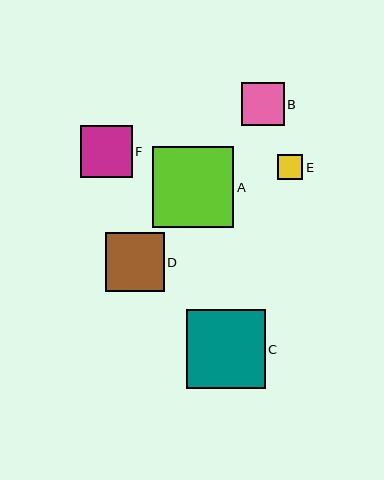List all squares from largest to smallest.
From largest to smallest: A, C, D, F, B, E.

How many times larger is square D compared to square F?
Square D is approximately 1.1 times the size of square F.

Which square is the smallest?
Square E is the smallest with a size of approximately 25 pixels.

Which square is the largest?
Square A is the largest with a size of approximately 81 pixels.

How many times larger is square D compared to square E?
Square D is approximately 2.3 times the size of square E.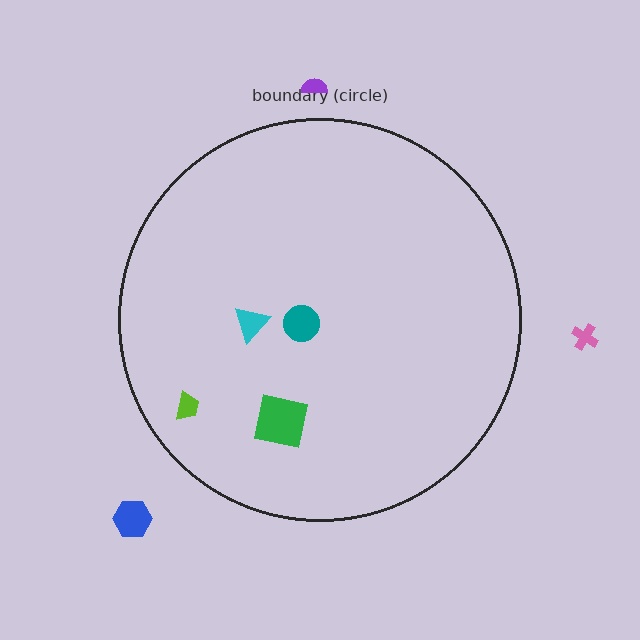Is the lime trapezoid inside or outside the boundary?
Inside.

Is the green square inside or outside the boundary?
Inside.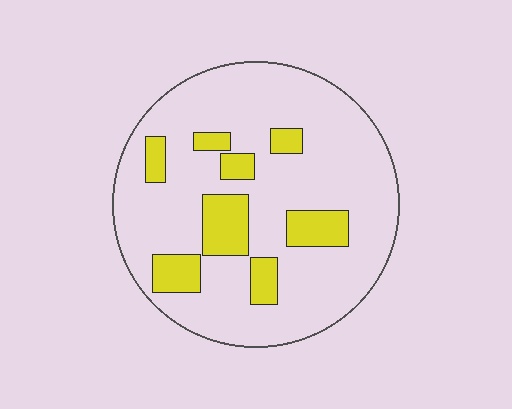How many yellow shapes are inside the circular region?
8.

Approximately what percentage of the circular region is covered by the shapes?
Approximately 20%.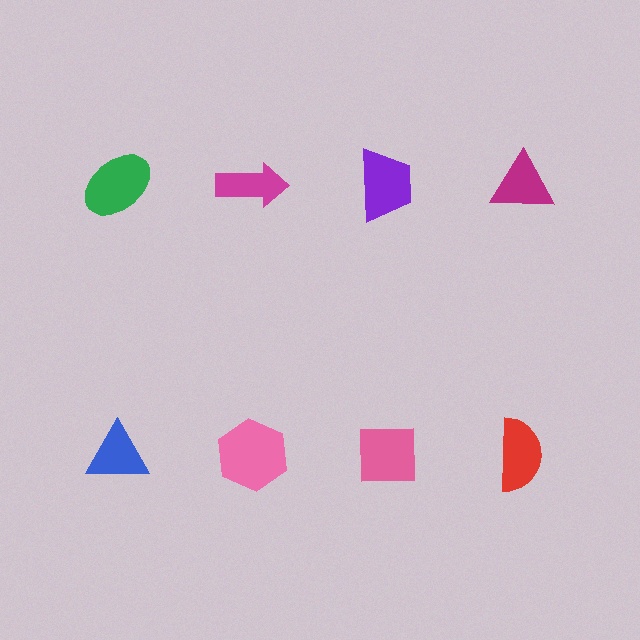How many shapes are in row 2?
4 shapes.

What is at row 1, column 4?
A magenta triangle.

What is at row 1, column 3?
A purple trapezoid.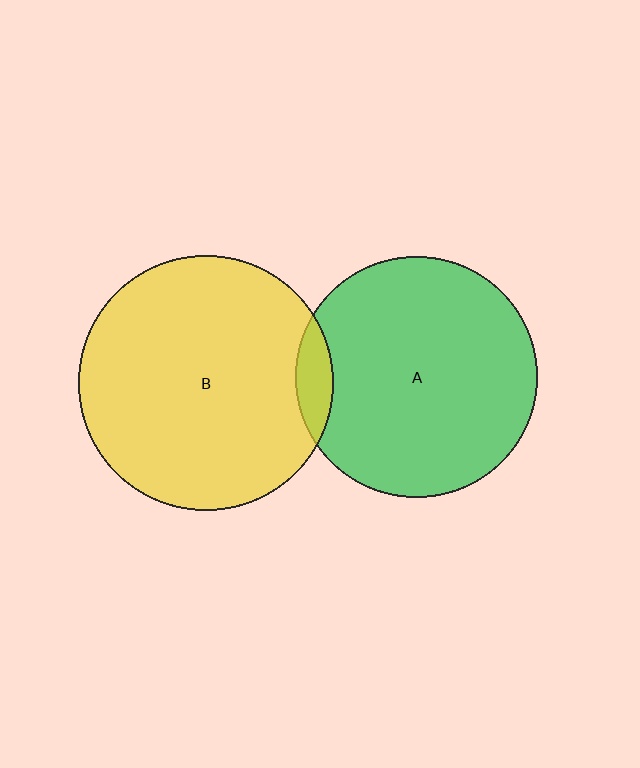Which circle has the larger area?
Circle B (yellow).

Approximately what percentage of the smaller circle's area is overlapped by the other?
Approximately 5%.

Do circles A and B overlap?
Yes.